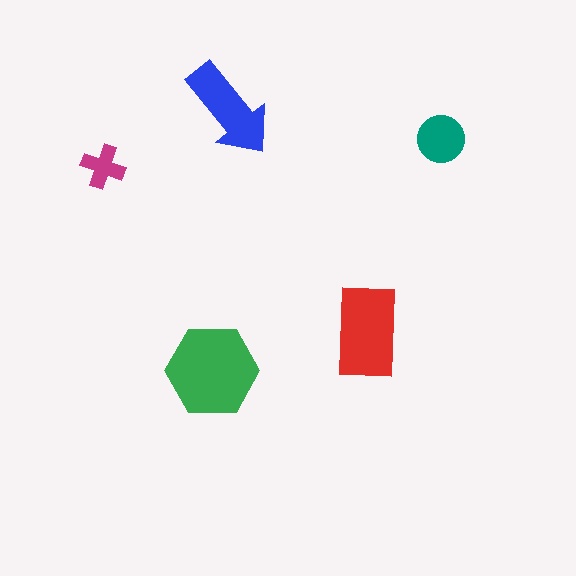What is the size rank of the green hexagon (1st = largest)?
1st.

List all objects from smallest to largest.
The magenta cross, the teal circle, the blue arrow, the red rectangle, the green hexagon.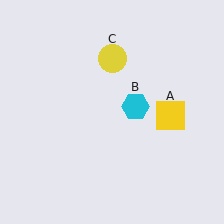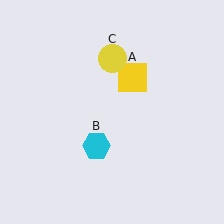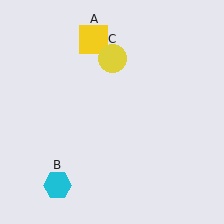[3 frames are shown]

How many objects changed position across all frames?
2 objects changed position: yellow square (object A), cyan hexagon (object B).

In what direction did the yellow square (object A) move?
The yellow square (object A) moved up and to the left.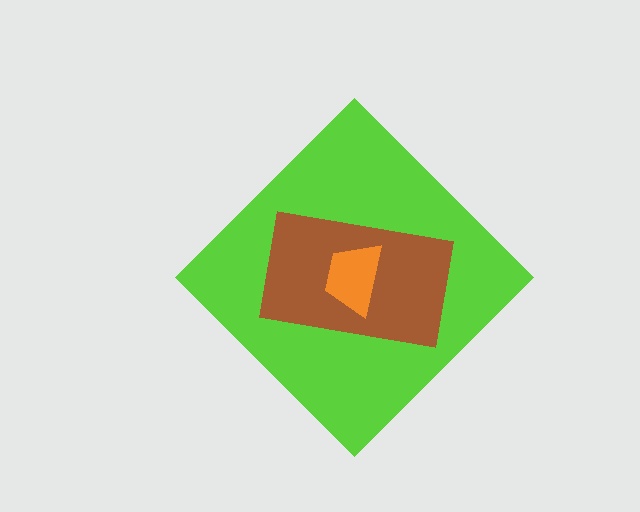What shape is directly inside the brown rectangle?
The orange trapezoid.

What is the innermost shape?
The orange trapezoid.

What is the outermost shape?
The lime diamond.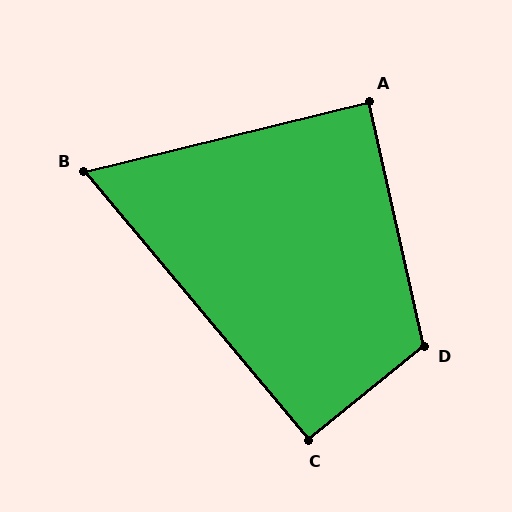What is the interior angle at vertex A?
Approximately 89 degrees (approximately right).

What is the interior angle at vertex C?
Approximately 91 degrees (approximately right).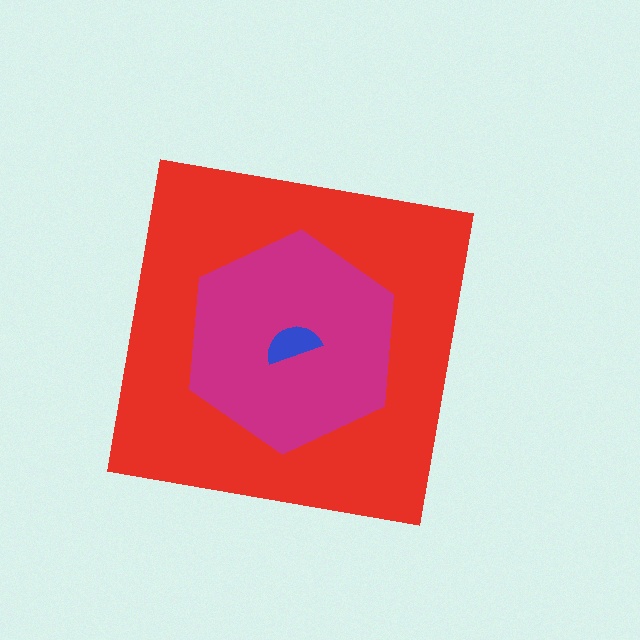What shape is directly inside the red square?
The magenta hexagon.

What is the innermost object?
The blue semicircle.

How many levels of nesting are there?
3.